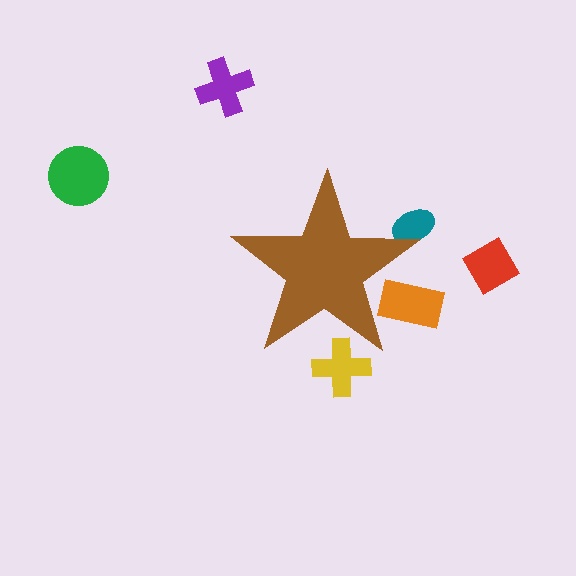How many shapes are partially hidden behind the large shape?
3 shapes are partially hidden.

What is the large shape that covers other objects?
A brown star.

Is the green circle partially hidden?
No, the green circle is fully visible.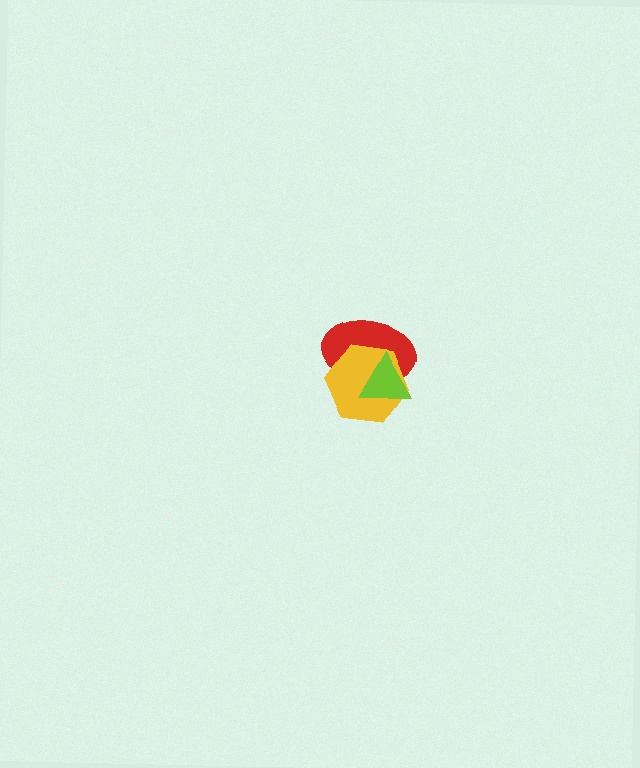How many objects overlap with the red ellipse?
2 objects overlap with the red ellipse.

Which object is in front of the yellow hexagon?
The lime triangle is in front of the yellow hexagon.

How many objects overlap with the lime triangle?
2 objects overlap with the lime triangle.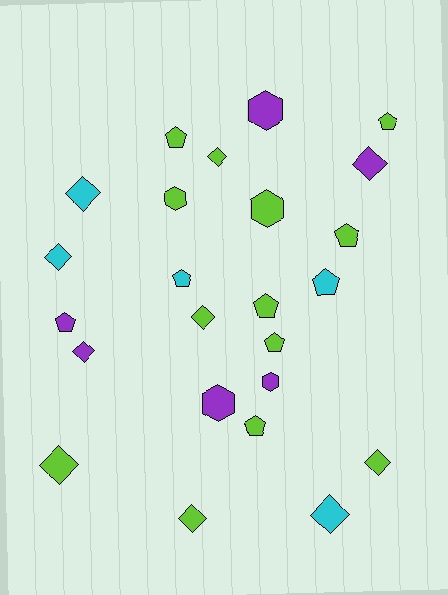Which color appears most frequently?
Lime, with 13 objects.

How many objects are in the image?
There are 24 objects.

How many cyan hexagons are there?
There are no cyan hexagons.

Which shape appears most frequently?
Diamond, with 10 objects.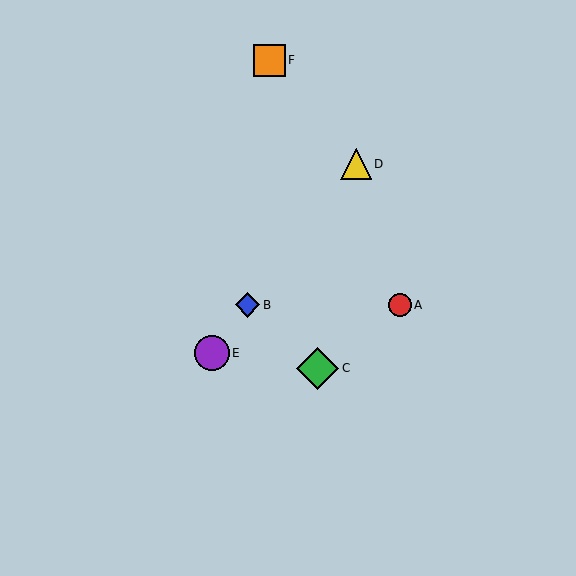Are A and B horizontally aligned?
Yes, both are at y≈305.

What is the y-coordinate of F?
Object F is at y≈60.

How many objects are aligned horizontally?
2 objects (A, B) are aligned horizontally.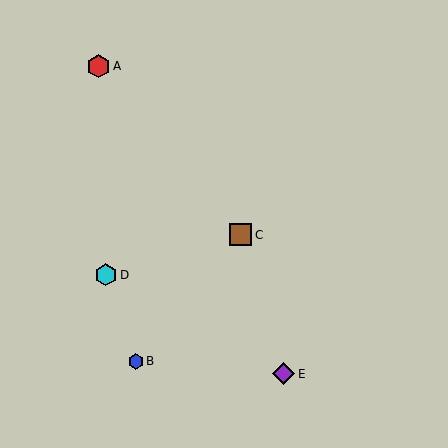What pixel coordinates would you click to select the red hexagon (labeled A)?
Click at (99, 66) to select the red hexagon A.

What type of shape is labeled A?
Shape A is a red hexagon.